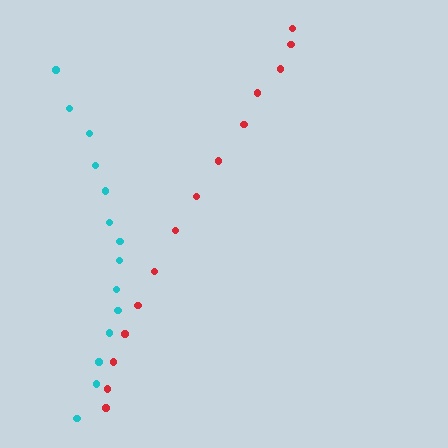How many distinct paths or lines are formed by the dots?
There are 2 distinct paths.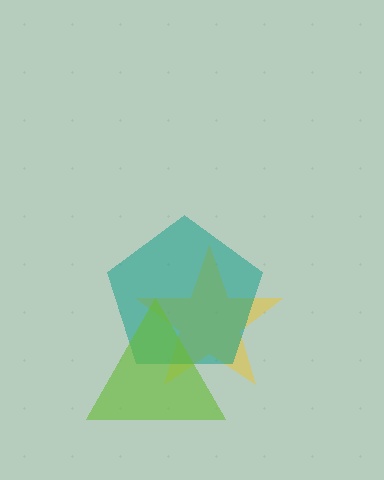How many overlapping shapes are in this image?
There are 3 overlapping shapes in the image.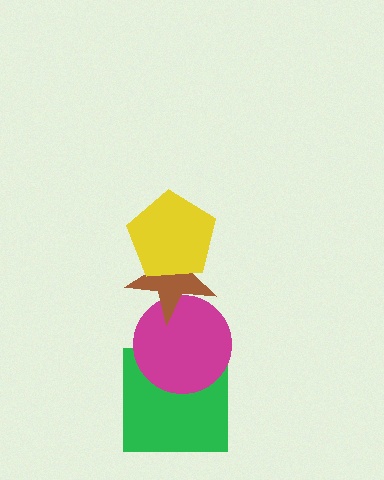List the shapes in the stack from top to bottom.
From top to bottom: the yellow pentagon, the brown star, the magenta circle, the green square.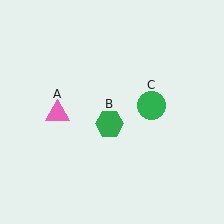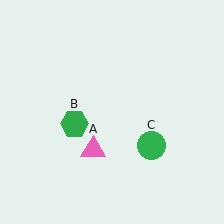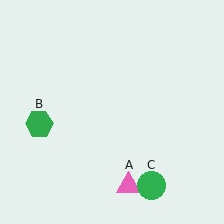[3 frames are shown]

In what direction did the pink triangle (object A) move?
The pink triangle (object A) moved down and to the right.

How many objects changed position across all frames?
3 objects changed position: pink triangle (object A), green hexagon (object B), green circle (object C).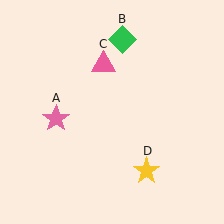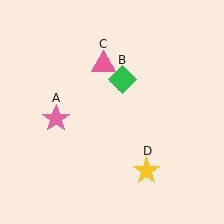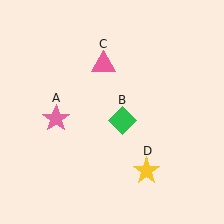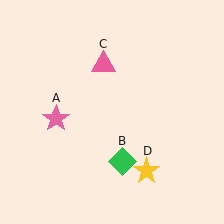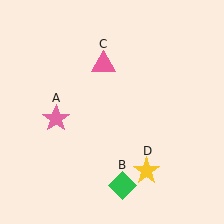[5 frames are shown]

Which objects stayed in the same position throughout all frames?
Pink star (object A) and pink triangle (object C) and yellow star (object D) remained stationary.